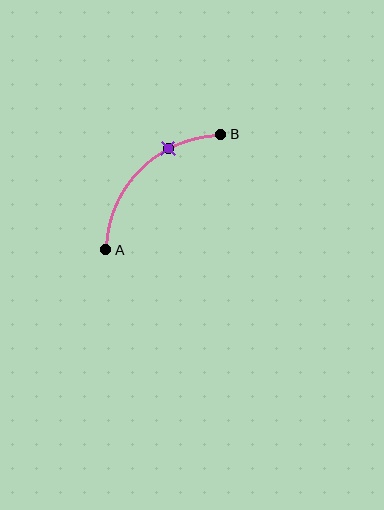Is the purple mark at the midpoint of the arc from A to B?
No. The purple mark lies on the arc but is closer to endpoint B. The arc midpoint would be at the point on the curve equidistant along the arc from both A and B.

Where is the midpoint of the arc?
The arc midpoint is the point on the curve farthest from the straight line joining A and B. It sits above and to the left of that line.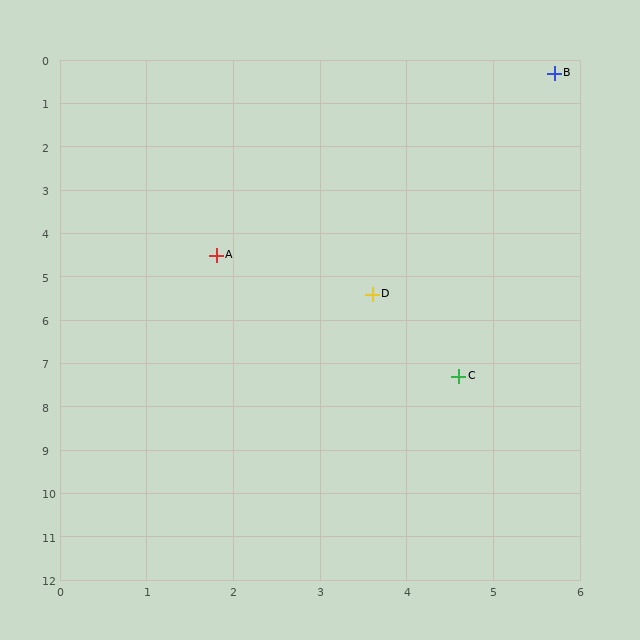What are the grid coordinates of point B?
Point B is at approximately (5.7, 0.3).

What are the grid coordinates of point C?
Point C is at approximately (4.6, 7.3).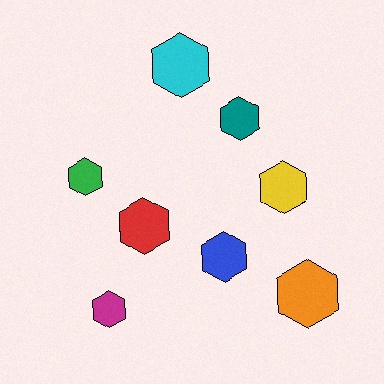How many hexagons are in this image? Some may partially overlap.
There are 8 hexagons.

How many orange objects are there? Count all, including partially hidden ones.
There is 1 orange object.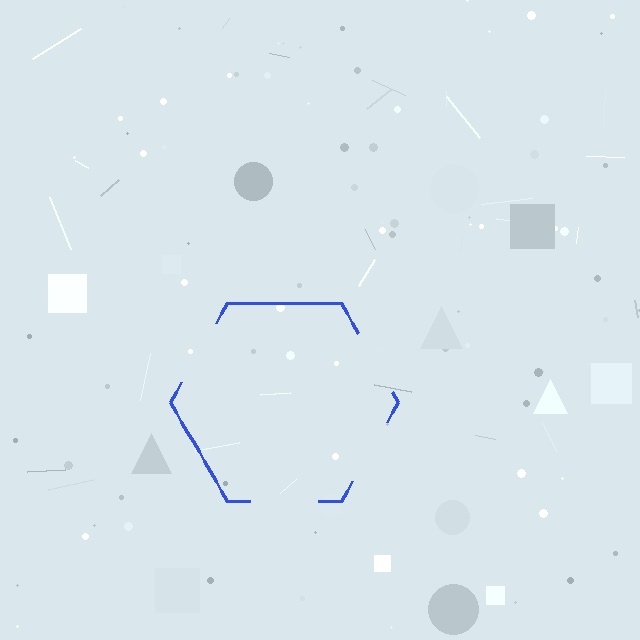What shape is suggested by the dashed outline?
The dashed outline suggests a hexagon.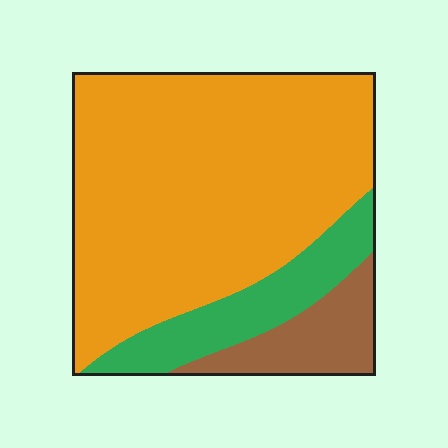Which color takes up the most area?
Orange, at roughly 70%.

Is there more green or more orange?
Orange.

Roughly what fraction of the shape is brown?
Brown takes up about one eighth (1/8) of the shape.